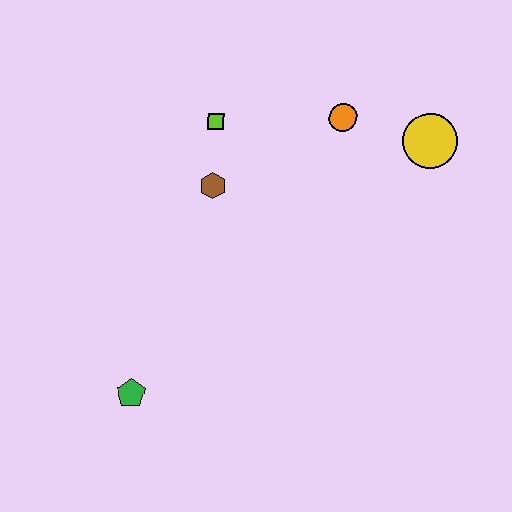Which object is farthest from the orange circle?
The green pentagon is farthest from the orange circle.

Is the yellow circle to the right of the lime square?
Yes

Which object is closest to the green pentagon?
The brown hexagon is closest to the green pentagon.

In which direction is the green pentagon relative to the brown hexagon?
The green pentagon is below the brown hexagon.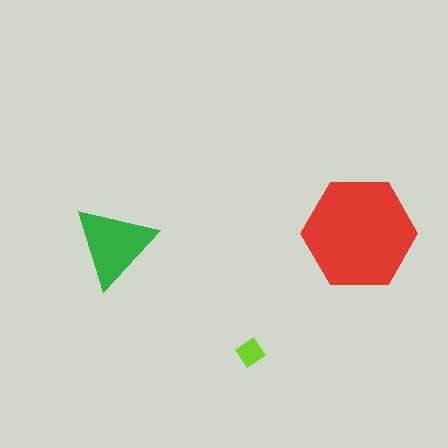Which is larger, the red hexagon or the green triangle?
The red hexagon.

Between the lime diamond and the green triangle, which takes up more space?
The green triangle.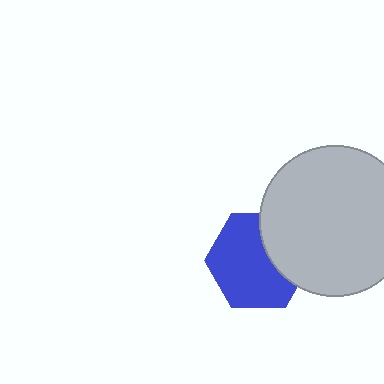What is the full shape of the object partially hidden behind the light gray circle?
The partially hidden object is a blue hexagon.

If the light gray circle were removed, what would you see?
You would see the complete blue hexagon.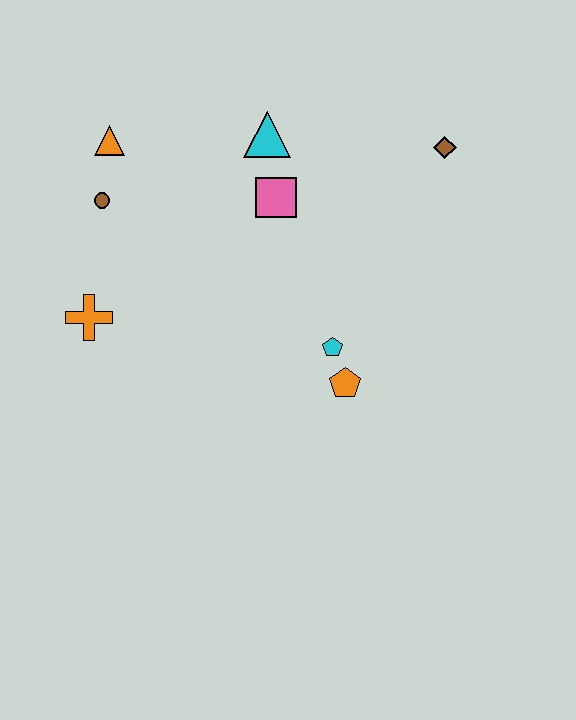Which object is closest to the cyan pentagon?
The orange pentagon is closest to the cyan pentagon.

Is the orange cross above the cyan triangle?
No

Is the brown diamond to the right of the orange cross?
Yes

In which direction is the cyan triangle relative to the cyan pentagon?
The cyan triangle is above the cyan pentagon.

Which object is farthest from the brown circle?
The brown diamond is farthest from the brown circle.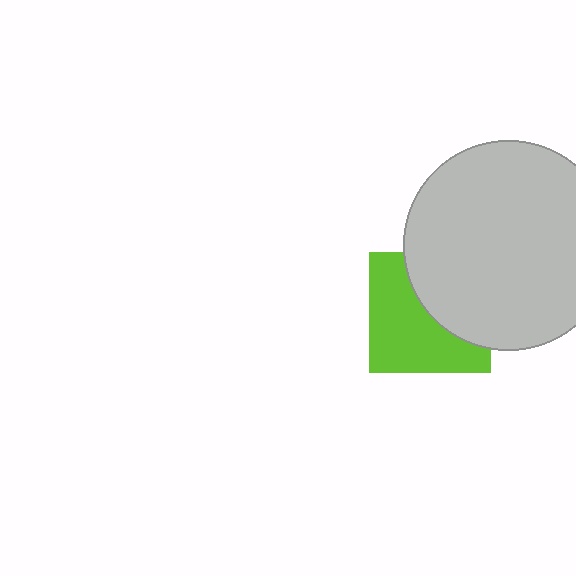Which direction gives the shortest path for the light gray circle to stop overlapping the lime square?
Moving toward the upper-right gives the shortest separation.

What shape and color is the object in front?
The object in front is a light gray circle.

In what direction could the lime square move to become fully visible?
The lime square could move toward the lower-left. That would shift it out from behind the light gray circle entirely.